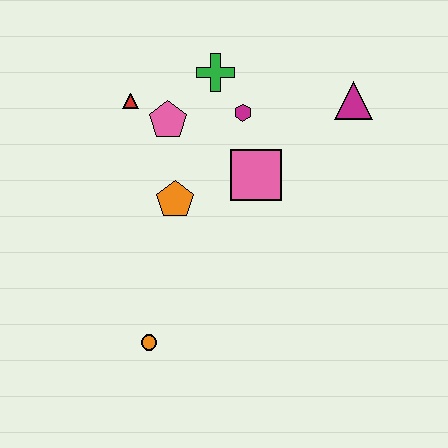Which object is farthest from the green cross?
The orange circle is farthest from the green cross.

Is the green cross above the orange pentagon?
Yes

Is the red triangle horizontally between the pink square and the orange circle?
No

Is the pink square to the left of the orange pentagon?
No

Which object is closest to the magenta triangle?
The magenta hexagon is closest to the magenta triangle.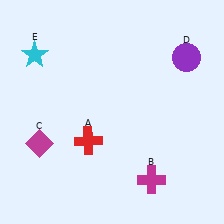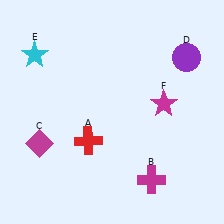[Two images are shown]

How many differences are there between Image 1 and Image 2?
There is 1 difference between the two images.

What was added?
A magenta star (F) was added in Image 2.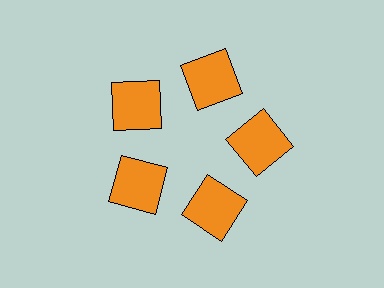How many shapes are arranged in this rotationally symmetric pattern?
There are 5 shapes, arranged in 5 groups of 1.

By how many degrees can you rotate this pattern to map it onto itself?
The pattern maps onto itself every 72 degrees of rotation.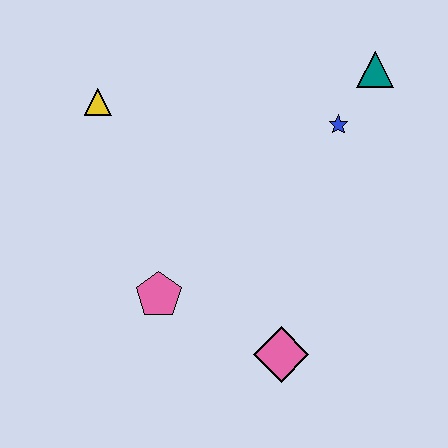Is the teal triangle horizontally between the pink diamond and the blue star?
No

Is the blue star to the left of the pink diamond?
No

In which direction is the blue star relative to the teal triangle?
The blue star is below the teal triangle.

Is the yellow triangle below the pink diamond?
No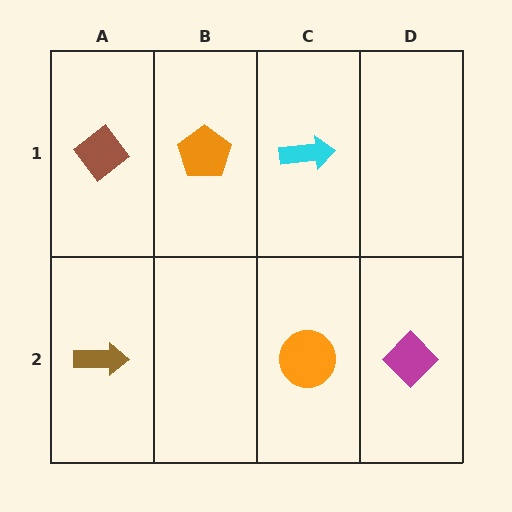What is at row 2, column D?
A magenta diamond.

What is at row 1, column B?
An orange pentagon.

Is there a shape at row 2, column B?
No, that cell is empty.